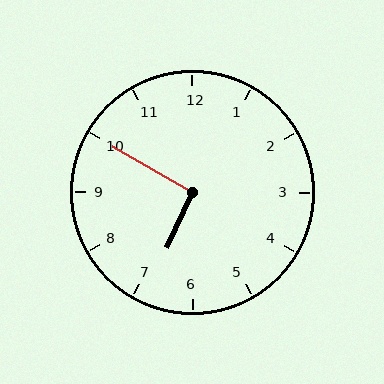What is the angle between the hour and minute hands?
Approximately 95 degrees.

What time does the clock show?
6:50.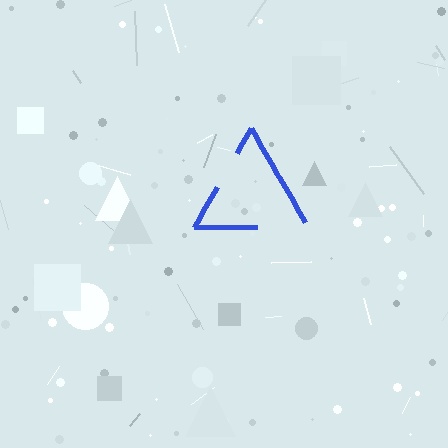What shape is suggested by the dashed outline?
The dashed outline suggests a triangle.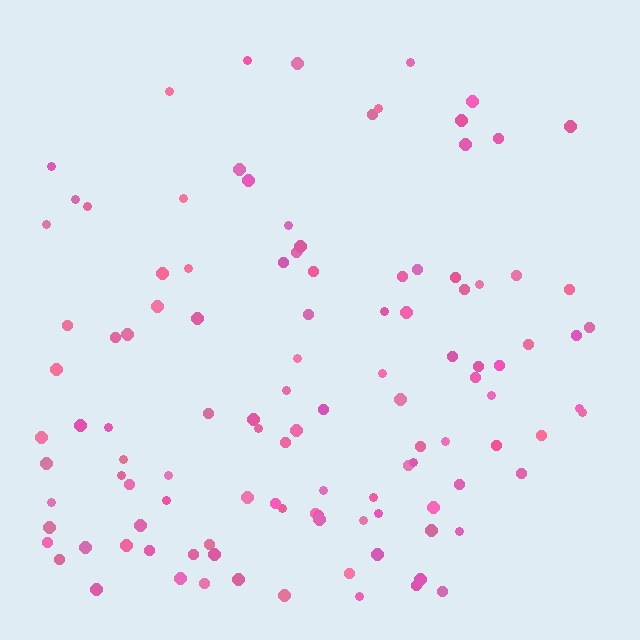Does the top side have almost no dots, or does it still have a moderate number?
Still a moderate number, just noticeably fewer than the bottom.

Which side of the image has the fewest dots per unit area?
The top.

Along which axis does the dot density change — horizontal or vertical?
Vertical.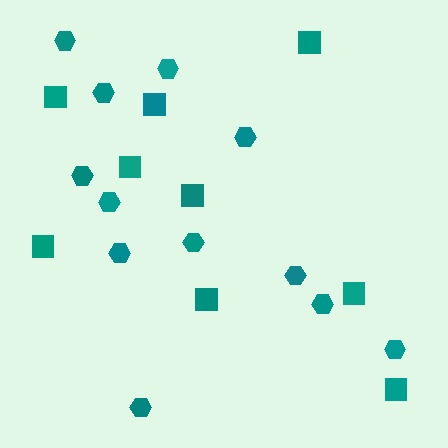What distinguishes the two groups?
There are 2 groups: one group of squares (9) and one group of hexagons (12).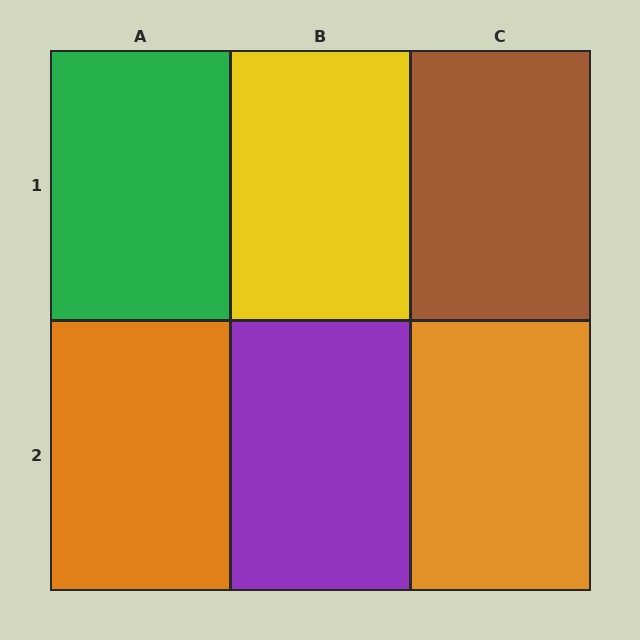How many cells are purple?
1 cell is purple.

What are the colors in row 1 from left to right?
Green, yellow, brown.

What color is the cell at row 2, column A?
Orange.